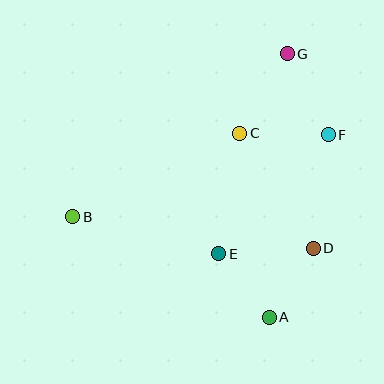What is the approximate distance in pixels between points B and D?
The distance between B and D is approximately 243 pixels.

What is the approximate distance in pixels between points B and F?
The distance between B and F is approximately 268 pixels.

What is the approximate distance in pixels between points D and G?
The distance between D and G is approximately 197 pixels.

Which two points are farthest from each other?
Points B and G are farthest from each other.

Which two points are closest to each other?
Points A and E are closest to each other.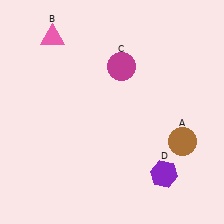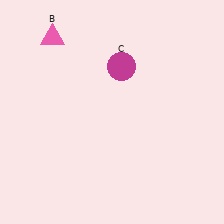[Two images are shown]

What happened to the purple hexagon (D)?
The purple hexagon (D) was removed in Image 2. It was in the bottom-right area of Image 1.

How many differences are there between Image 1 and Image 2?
There are 2 differences between the two images.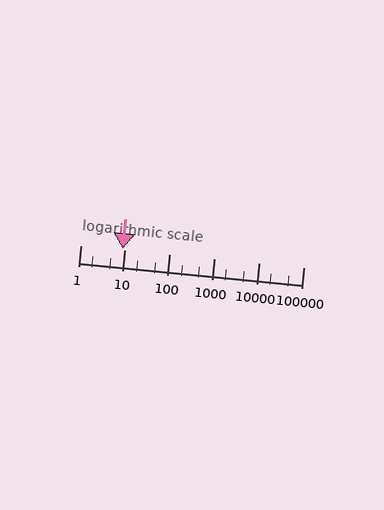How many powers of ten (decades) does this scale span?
The scale spans 5 decades, from 1 to 100000.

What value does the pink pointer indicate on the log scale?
The pointer indicates approximately 9.1.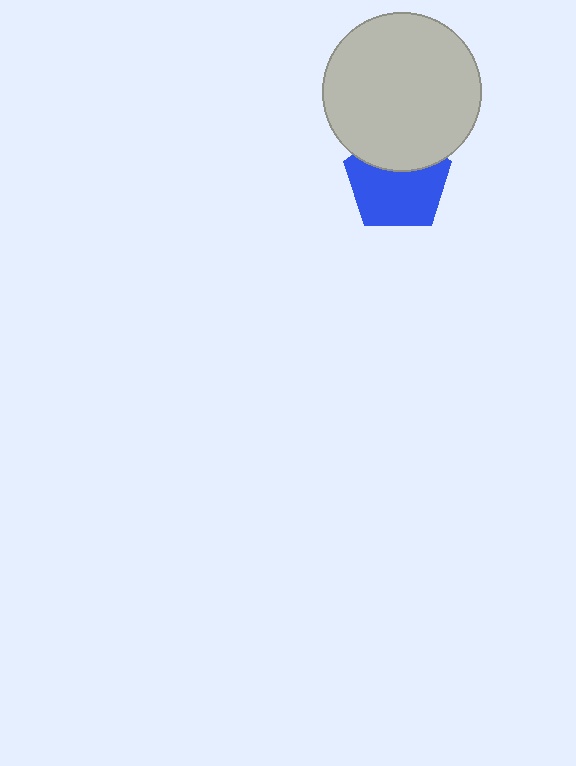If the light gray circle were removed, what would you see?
You would see the complete blue pentagon.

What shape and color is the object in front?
The object in front is a light gray circle.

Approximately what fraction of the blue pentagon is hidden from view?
Roughly 34% of the blue pentagon is hidden behind the light gray circle.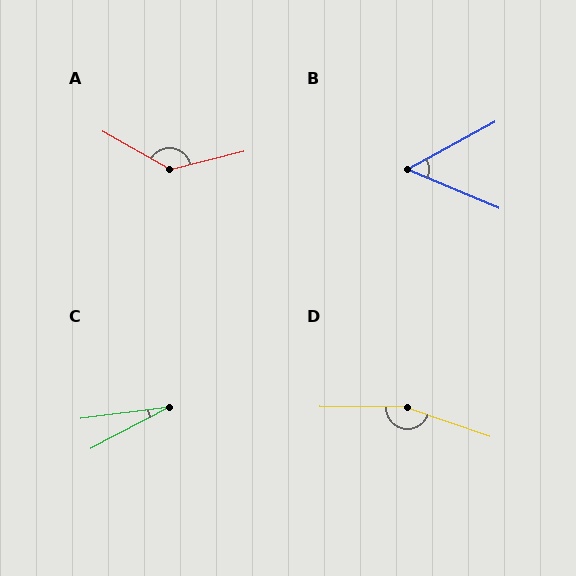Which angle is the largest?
D, at approximately 162 degrees.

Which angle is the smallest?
C, at approximately 21 degrees.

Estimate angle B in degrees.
Approximately 51 degrees.